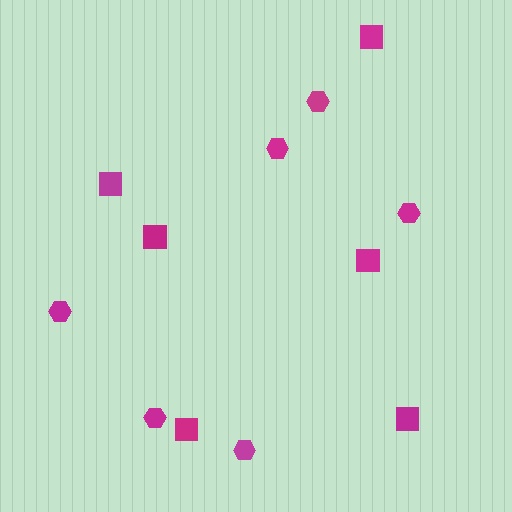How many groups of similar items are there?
There are 2 groups: one group of squares (6) and one group of hexagons (6).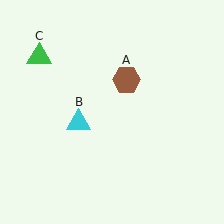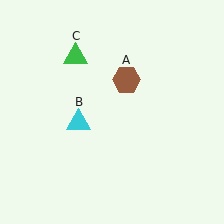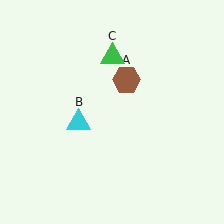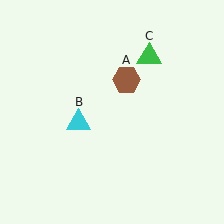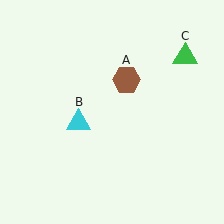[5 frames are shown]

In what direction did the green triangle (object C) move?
The green triangle (object C) moved right.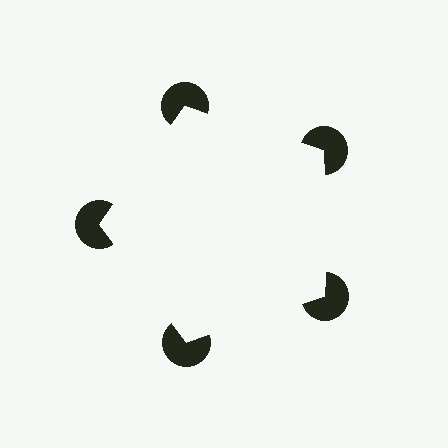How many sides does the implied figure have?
5 sides.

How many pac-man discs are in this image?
There are 5 — one at each vertex of the illusory pentagon.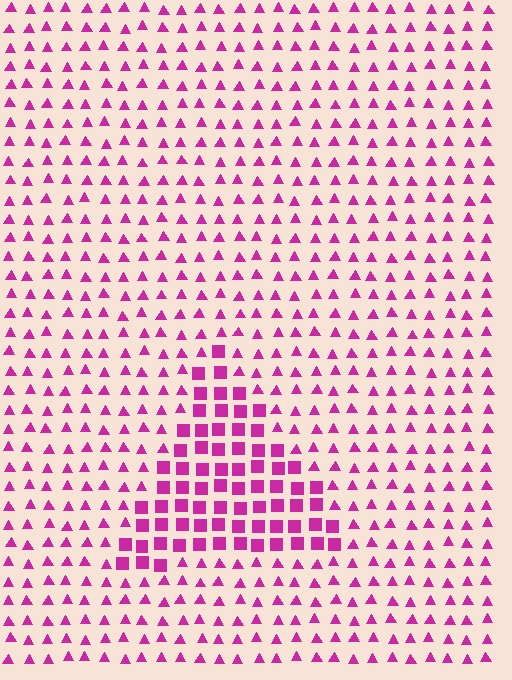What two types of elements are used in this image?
The image uses squares inside the triangle region and triangles outside it.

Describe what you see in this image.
The image is filled with small magenta elements arranged in a uniform grid. A triangle-shaped region contains squares, while the surrounding area contains triangles. The boundary is defined purely by the change in element shape.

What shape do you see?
I see a triangle.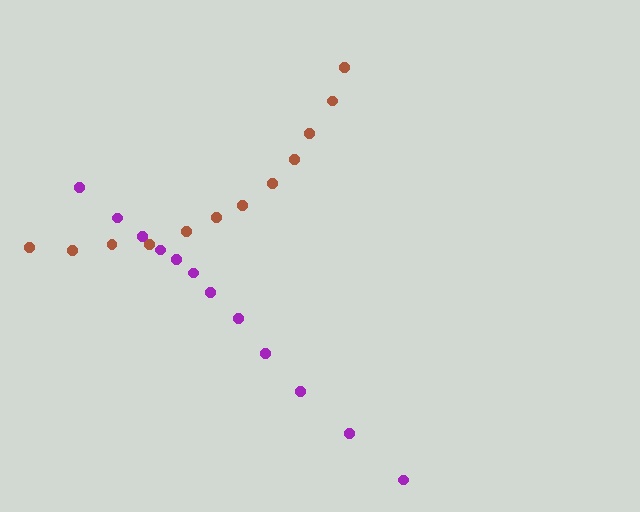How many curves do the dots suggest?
There are 2 distinct paths.